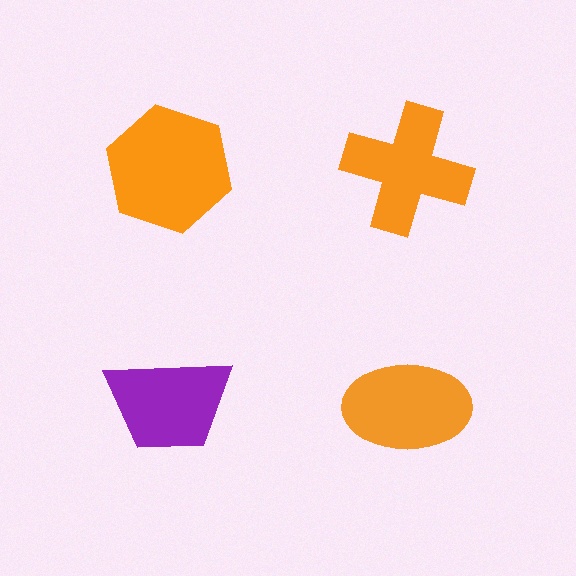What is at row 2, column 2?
An orange ellipse.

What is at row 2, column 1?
A purple trapezoid.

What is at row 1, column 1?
An orange hexagon.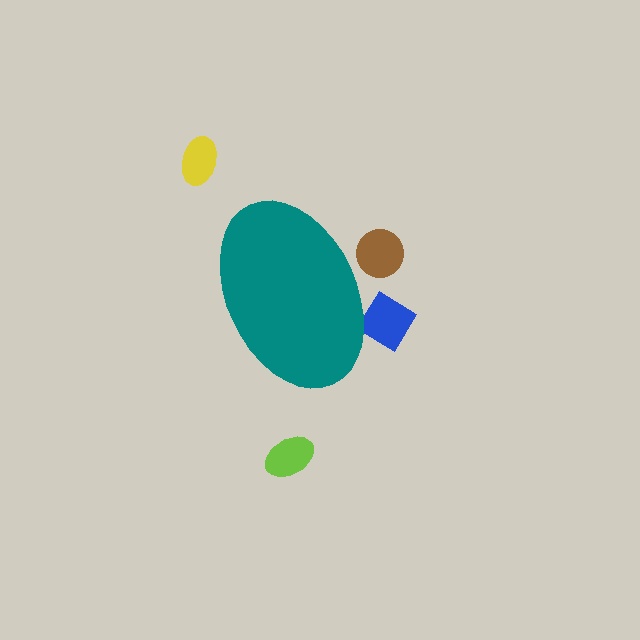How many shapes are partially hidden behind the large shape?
2 shapes are partially hidden.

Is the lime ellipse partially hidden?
No, the lime ellipse is fully visible.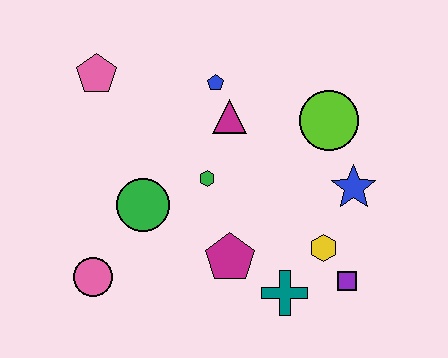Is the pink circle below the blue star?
Yes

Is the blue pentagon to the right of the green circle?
Yes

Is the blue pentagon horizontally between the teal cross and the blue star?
No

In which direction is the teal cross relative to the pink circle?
The teal cross is to the right of the pink circle.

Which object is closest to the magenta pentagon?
The teal cross is closest to the magenta pentagon.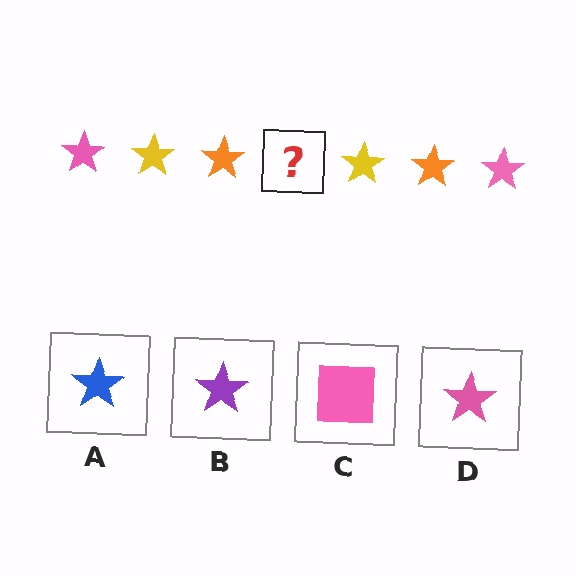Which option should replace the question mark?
Option D.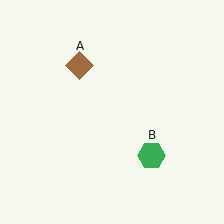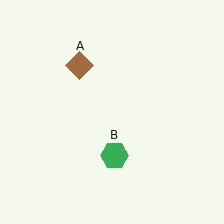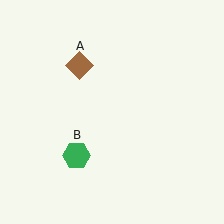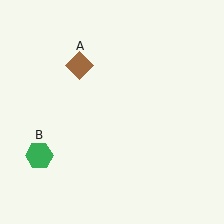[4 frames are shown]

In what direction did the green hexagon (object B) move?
The green hexagon (object B) moved left.